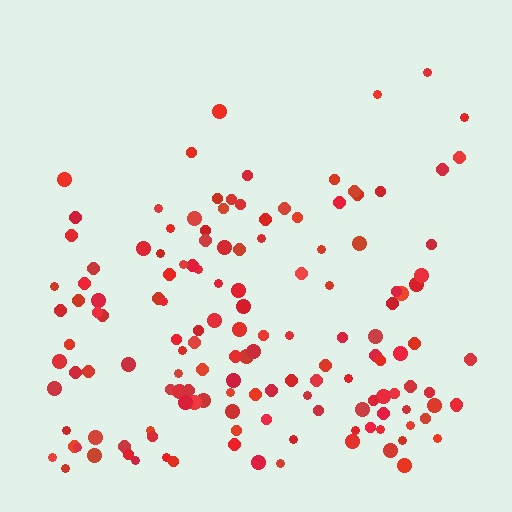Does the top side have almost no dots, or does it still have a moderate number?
Still a moderate number, just noticeably fewer than the bottom.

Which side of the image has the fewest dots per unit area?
The top.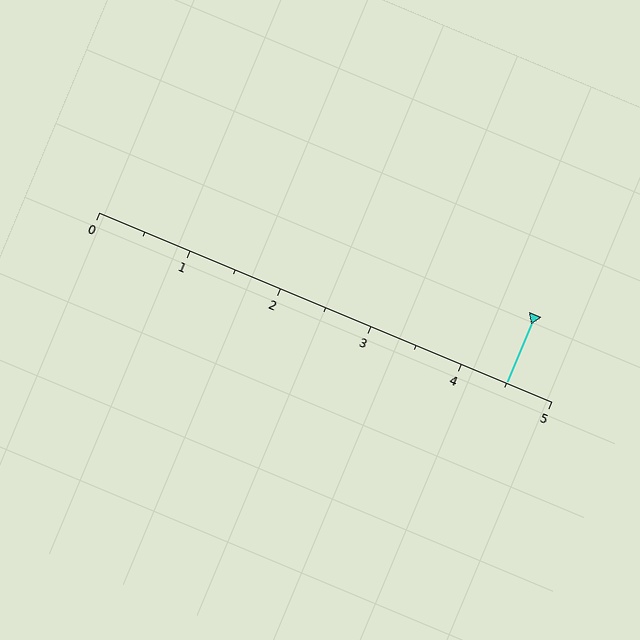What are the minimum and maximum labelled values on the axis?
The axis runs from 0 to 5.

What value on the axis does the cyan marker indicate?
The marker indicates approximately 4.5.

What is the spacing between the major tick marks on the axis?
The major ticks are spaced 1 apart.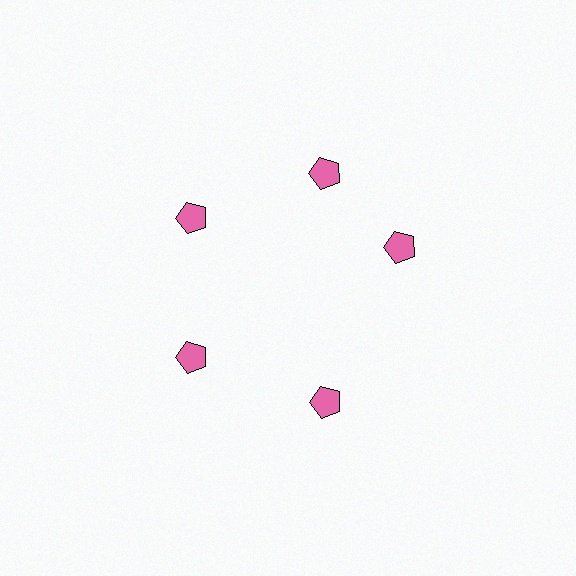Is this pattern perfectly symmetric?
No. The 5 pink pentagons are arranged in a ring, but one element near the 3 o'clock position is rotated out of alignment along the ring, breaking the 5-fold rotational symmetry.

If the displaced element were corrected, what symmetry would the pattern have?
It would have 5-fold rotational symmetry — the pattern would map onto itself every 72 degrees.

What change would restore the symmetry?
The symmetry would be restored by rotating it back into even spacing with its neighbors so that all 5 pentagons sit at equal angles and equal distance from the center.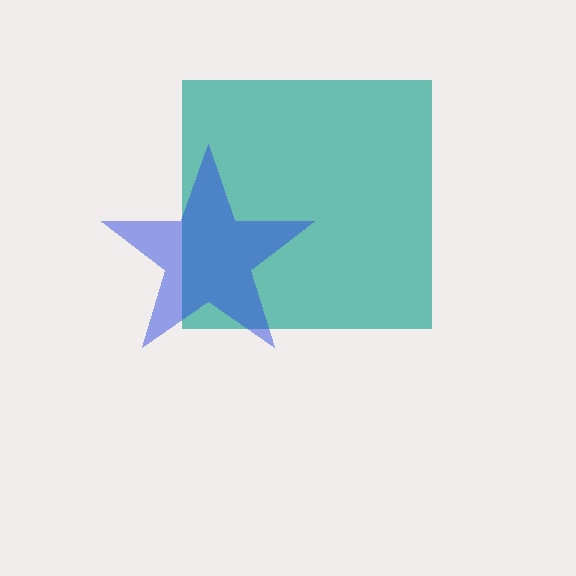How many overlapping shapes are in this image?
There are 2 overlapping shapes in the image.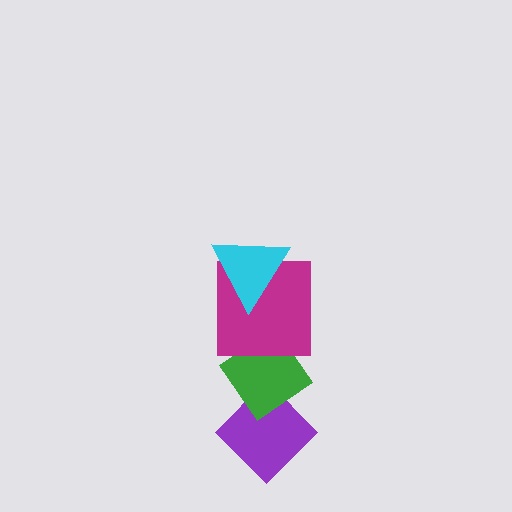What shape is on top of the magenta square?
The cyan triangle is on top of the magenta square.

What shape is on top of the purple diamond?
The green diamond is on top of the purple diamond.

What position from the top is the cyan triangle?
The cyan triangle is 1st from the top.